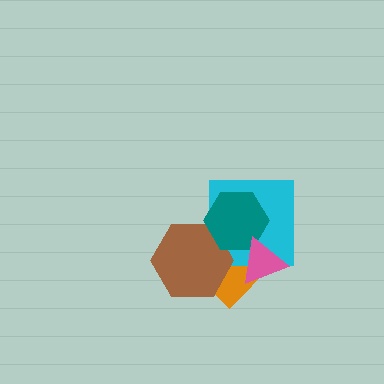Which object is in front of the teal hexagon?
The pink triangle is in front of the teal hexagon.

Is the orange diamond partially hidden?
Yes, it is partially covered by another shape.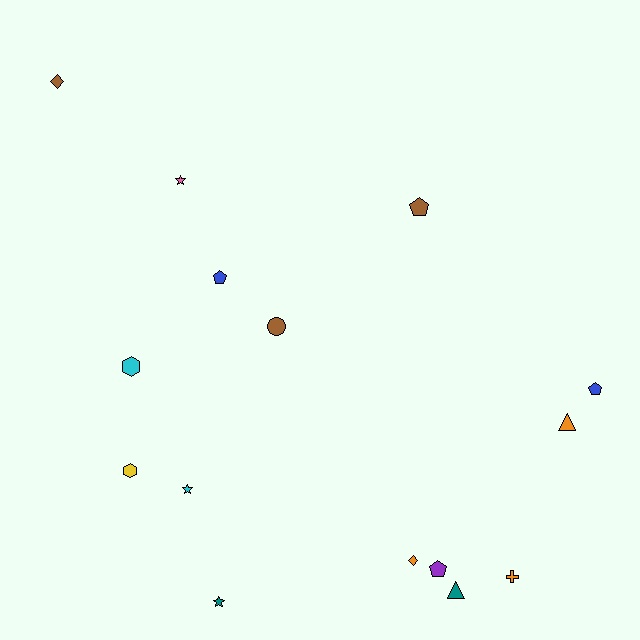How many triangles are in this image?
There are 2 triangles.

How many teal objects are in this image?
There are 2 teal objects.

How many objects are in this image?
There are 15 objects.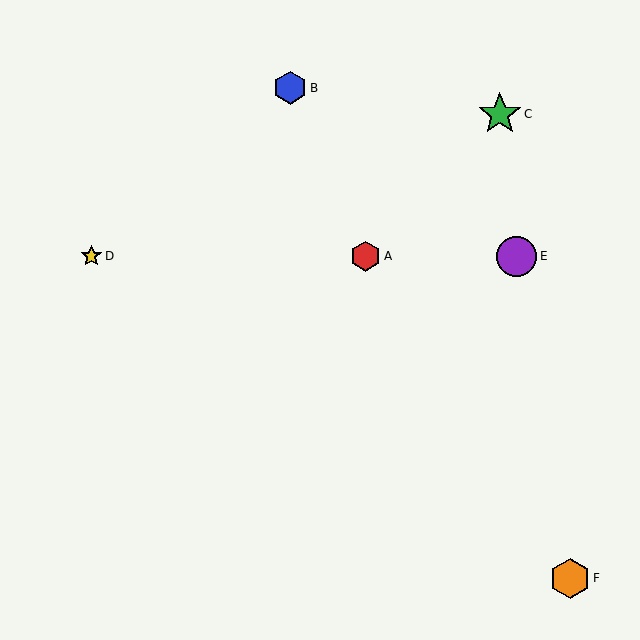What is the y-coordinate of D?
Object D is at y≈256.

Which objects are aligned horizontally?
Objects A, D, E are aligned horizontally.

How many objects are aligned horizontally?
3 objects (A, D, E) are aligned horizontally.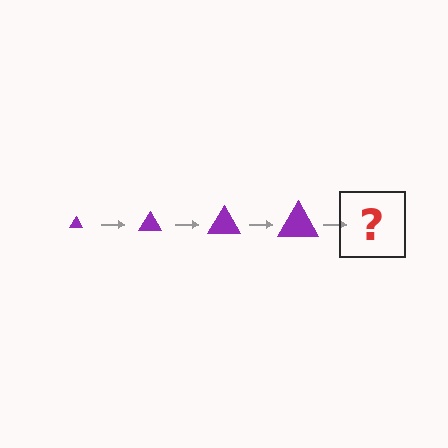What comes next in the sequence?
The next element should be a purple triangle, larger than the previous one.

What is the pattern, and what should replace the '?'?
The pattern is that the triangle gets progressively larger each step. The '?' should be a purple triangle, larger than the previous one.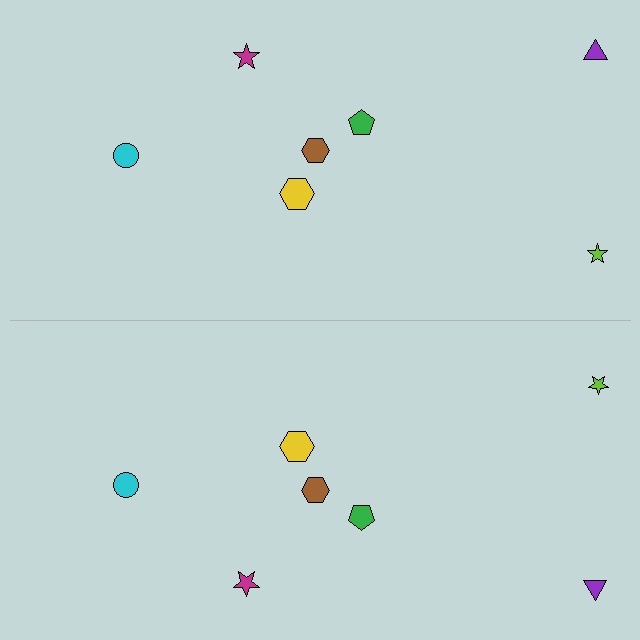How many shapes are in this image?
There are 14 shapes in this image.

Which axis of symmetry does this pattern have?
The pattern has a horizontal axis of symmetry running through the center of the image.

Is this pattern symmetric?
Yes, this pattern has bilateral (reflection) symmetry.